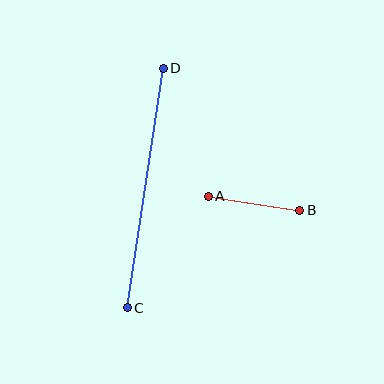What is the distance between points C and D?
The distance is approximately 243 pixels.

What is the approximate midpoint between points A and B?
The midpoint is at approximately (254, 203) pixels.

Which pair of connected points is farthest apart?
Points C and D are farthest apart.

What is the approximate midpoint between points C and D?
The midpoint is at approximately (145, 188) pixels.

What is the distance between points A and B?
The distance is approximately 92 pixels.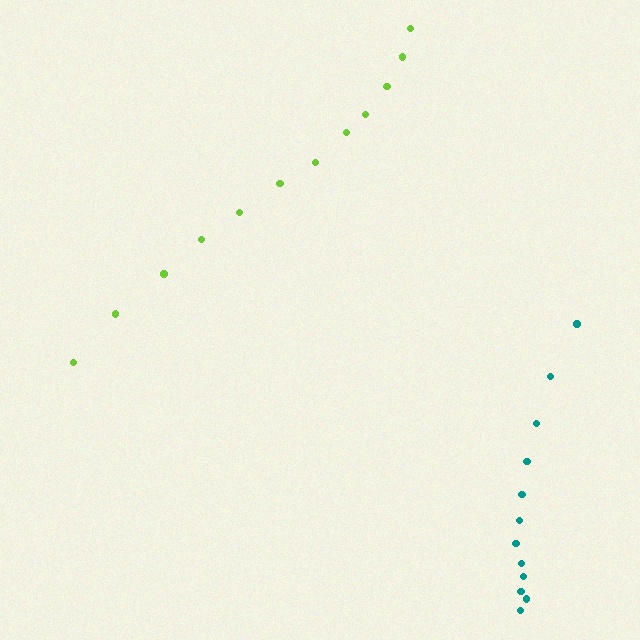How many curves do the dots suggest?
There are 2 distinct paths.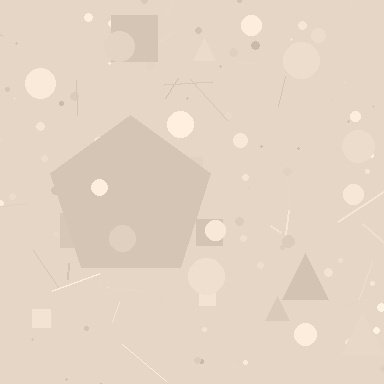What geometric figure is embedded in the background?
A pentagon is embedded in the background.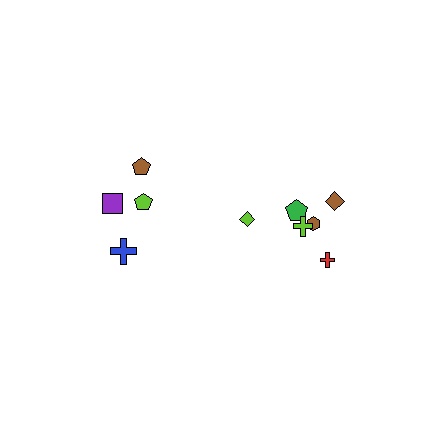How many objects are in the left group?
There are 4 objects.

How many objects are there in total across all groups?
There are 10 objects.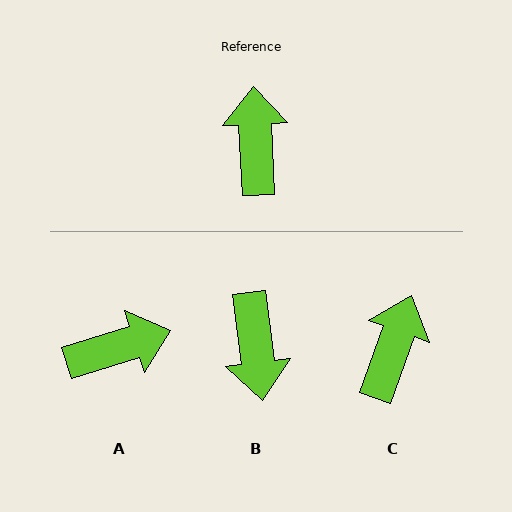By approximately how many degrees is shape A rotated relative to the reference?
Approximately 75 degrees clockwise.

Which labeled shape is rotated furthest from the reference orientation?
B, about 175 degrees away.